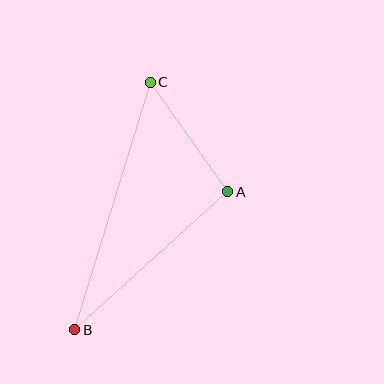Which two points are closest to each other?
Points A and C are closest to each other.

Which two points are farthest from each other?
Points B and C are farthest from each other.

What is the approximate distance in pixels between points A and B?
The distance between A and B is approximately 206 pixels.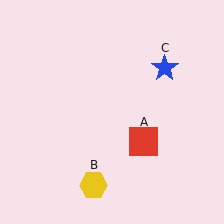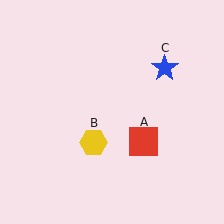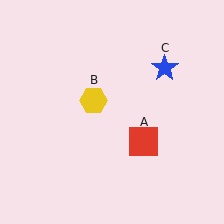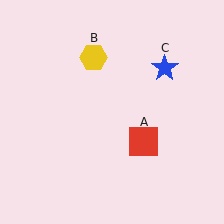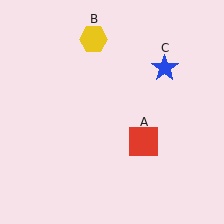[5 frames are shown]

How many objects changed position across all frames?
1 object changed position: yellow hexagon (object B).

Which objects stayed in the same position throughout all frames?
Red square (object A) and blue star (object C) remained stationary.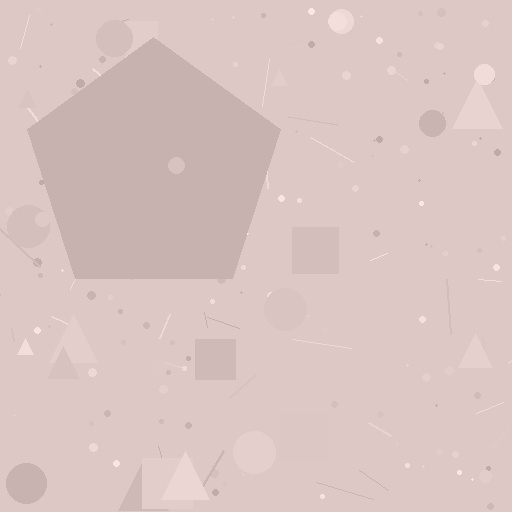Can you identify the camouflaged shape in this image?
The camouflaged shape is a pentagon.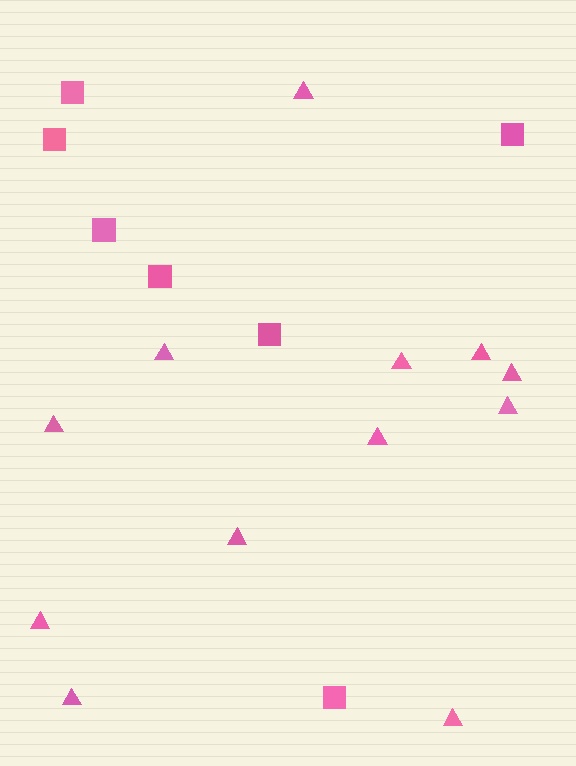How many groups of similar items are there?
There are 2 groups: one group of squares (7) and one group of triangles (12).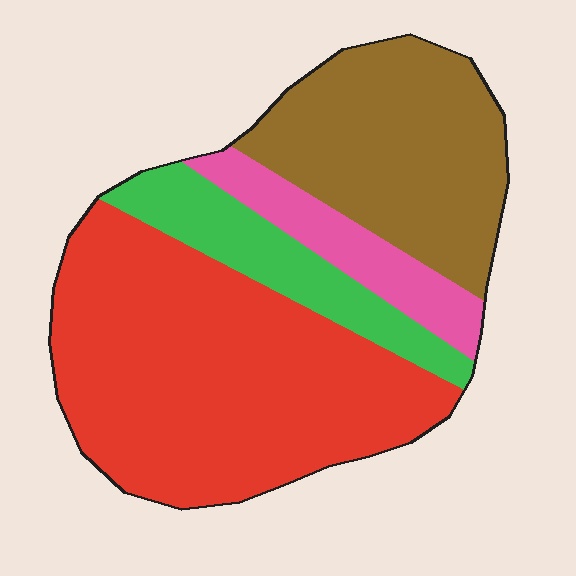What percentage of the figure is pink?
Pink takes up about one tenth (1/10) of the figure.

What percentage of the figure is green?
Green covers about 15% of the figure.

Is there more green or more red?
Red.